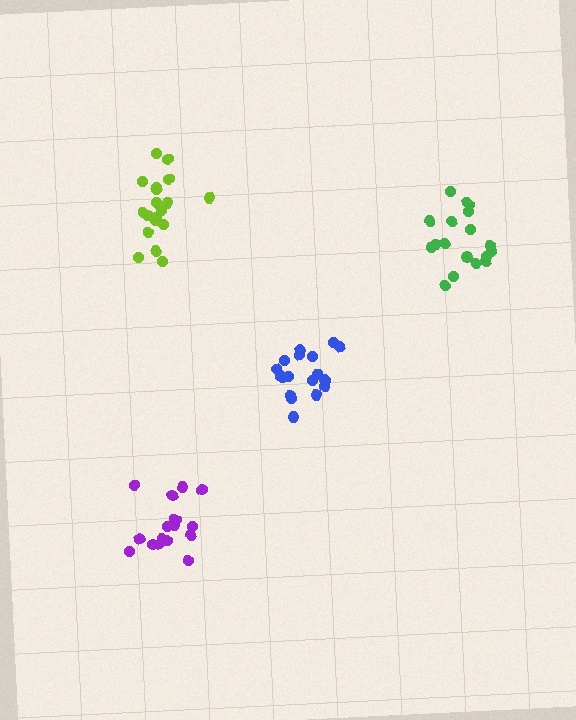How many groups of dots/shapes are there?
There are 4 groups.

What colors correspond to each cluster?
The clusters are colored: lime, green, blue, purple.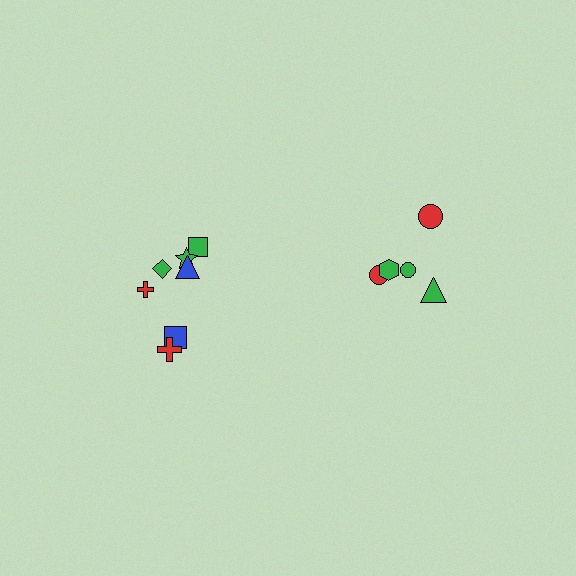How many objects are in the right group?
There are 5 objects.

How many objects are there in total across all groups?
There are 12 objects.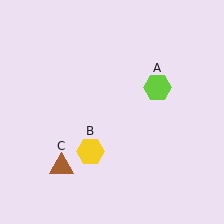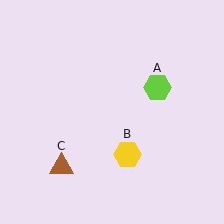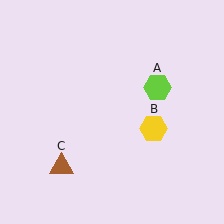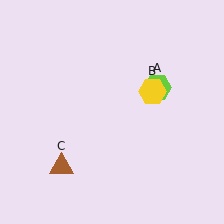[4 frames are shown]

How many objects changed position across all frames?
1 object changed position: yellow hexagon (object B).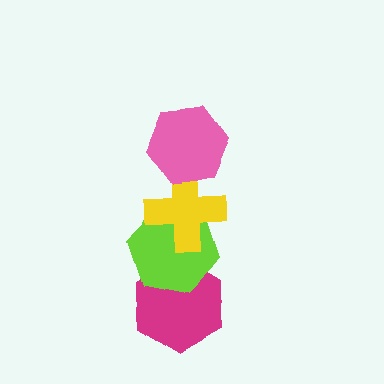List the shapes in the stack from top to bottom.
From top to bottom: the pink hexagon, the yellow cross, the lime hexagon, the magenta hexagon.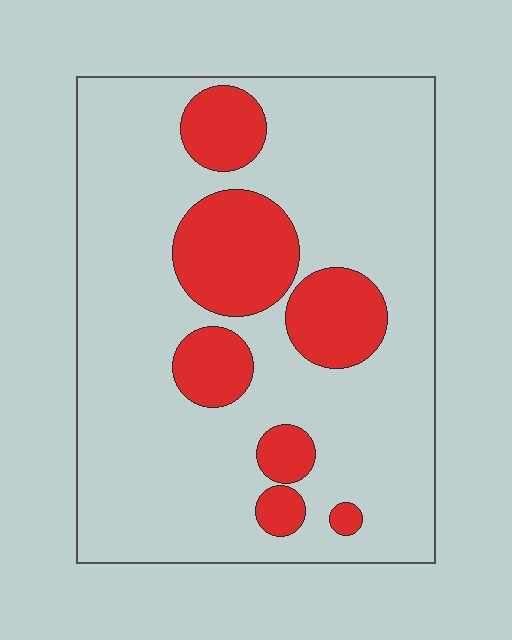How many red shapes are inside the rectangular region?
7.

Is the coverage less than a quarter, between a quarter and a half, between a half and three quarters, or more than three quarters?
Less than a quarter.